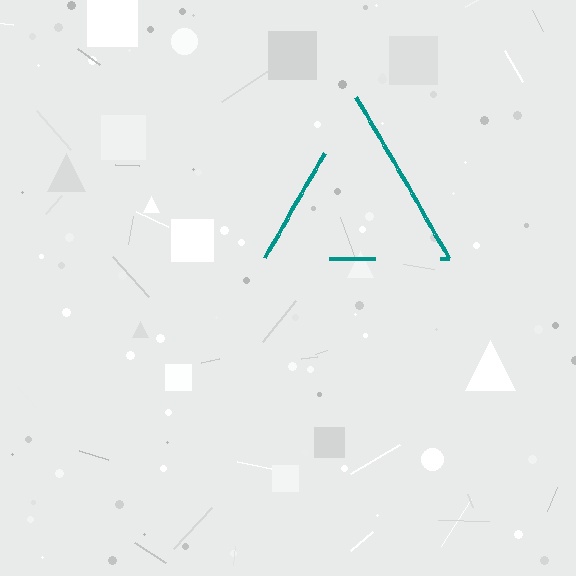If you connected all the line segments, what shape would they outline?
They would outline a triangle.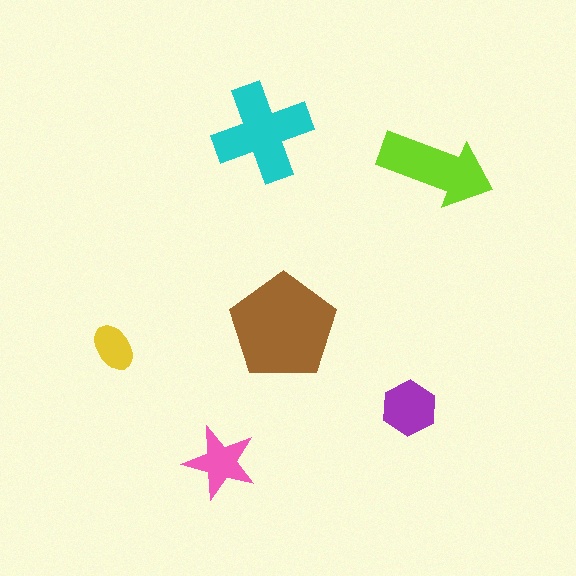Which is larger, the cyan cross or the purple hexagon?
The cyan cross.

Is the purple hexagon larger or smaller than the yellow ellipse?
Larger.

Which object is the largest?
The brown pentagon.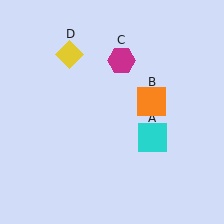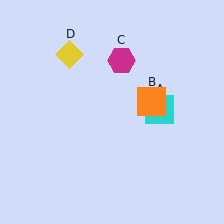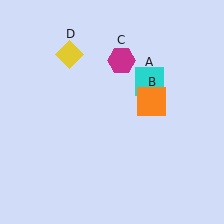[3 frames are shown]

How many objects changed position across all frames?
1 object changed position: cyan square (object A).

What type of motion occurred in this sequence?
The cyan square (object A) rotated counterclockwise around the center of the scene.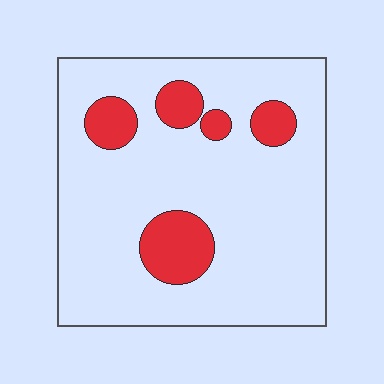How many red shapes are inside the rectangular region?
5.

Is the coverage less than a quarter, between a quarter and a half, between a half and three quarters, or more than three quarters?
Less than a quarter.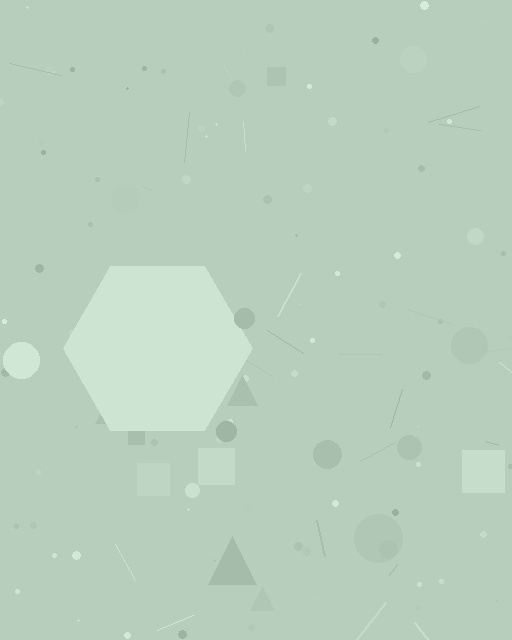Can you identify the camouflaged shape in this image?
The camouflaged shape is a hexagon.